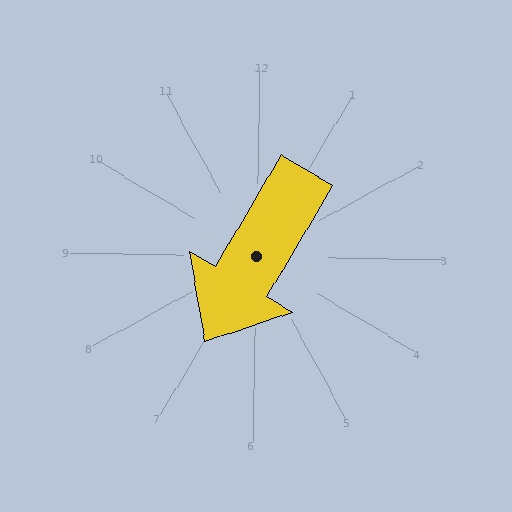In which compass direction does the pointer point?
Southwest.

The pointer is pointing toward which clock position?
Roughly 7 o'clock.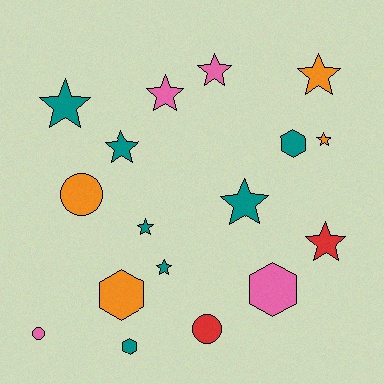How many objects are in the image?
There are 17 objects.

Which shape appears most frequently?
Star, with 10 objects.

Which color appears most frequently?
Teal, with 7 objects.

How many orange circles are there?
There is 1 orange circle.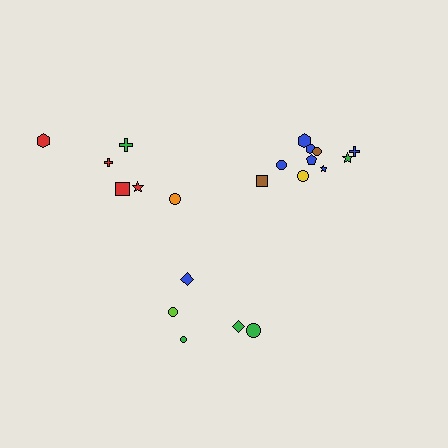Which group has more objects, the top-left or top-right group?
The top-right group.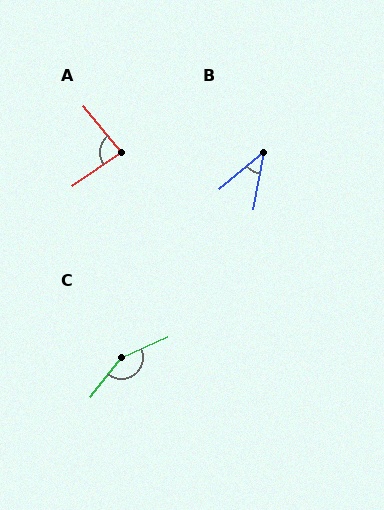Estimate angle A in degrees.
Approximately 85 degrees.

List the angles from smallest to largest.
B (39°), A (85°), C (153°).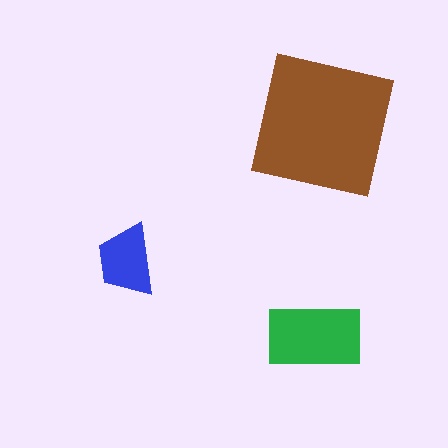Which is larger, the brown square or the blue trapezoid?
The brown square.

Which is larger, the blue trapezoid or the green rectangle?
The green rectangle.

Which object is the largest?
The brown square.